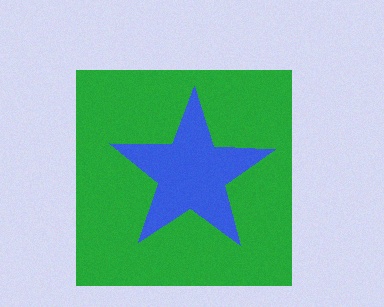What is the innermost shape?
The blue star.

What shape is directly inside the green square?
The blue star.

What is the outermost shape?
The green square.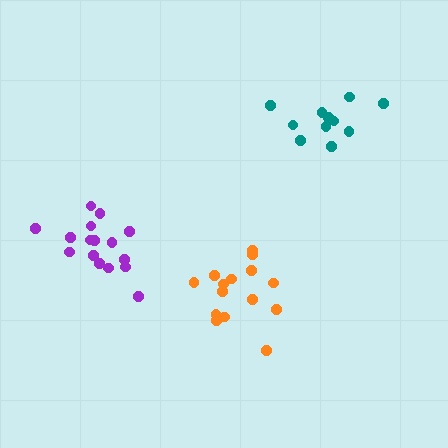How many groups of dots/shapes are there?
There are 3 groups.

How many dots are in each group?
Group 1: 11 dots, Group 2: 15 dots, Group 3: 16 dots (42 total).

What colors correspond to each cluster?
The clusters are colored: teal, orange, purple.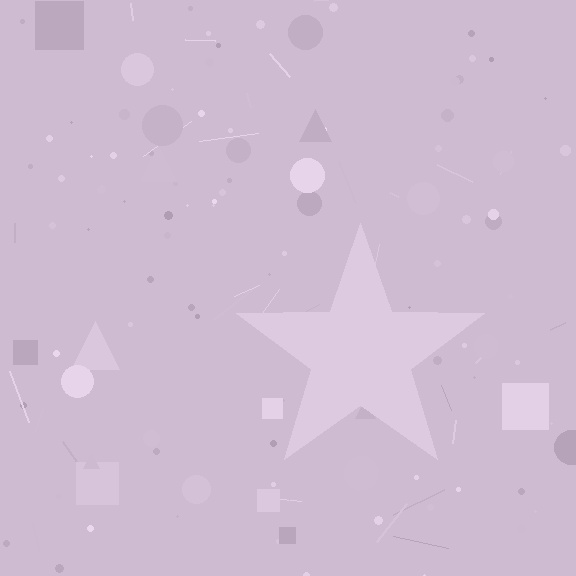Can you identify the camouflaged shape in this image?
The camouflaged shape is a star.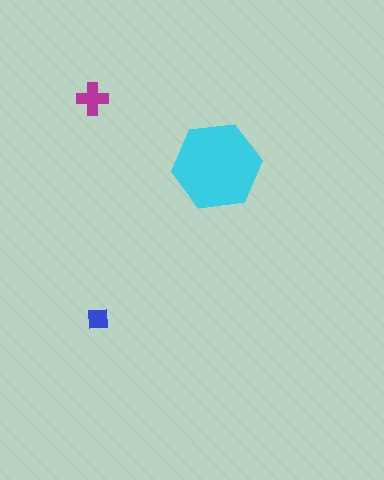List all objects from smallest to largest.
The blue square, the magenta cross, the cyan hexagon.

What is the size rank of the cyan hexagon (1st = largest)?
1st.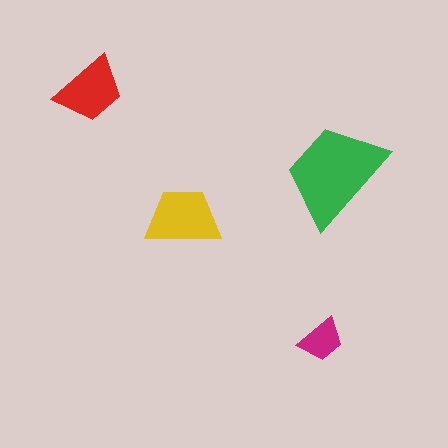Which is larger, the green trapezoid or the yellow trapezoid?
The green one.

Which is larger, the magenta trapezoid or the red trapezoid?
The red one.